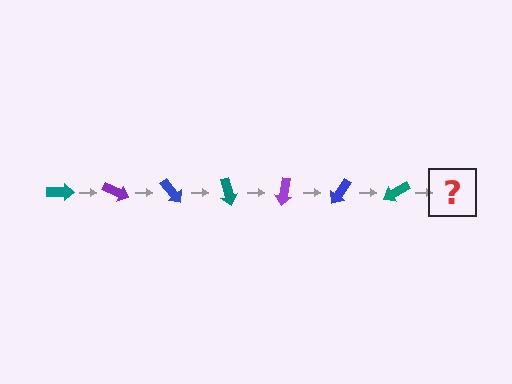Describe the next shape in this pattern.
It should be a purple arrow, rotated 175 degrees from the start.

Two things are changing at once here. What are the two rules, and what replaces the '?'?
The two rules are that it rotates 25 degrees each step and the color cycles through teal, purple, and blue. The '?' should be a purple arrow, rotated 175 degrees from the start.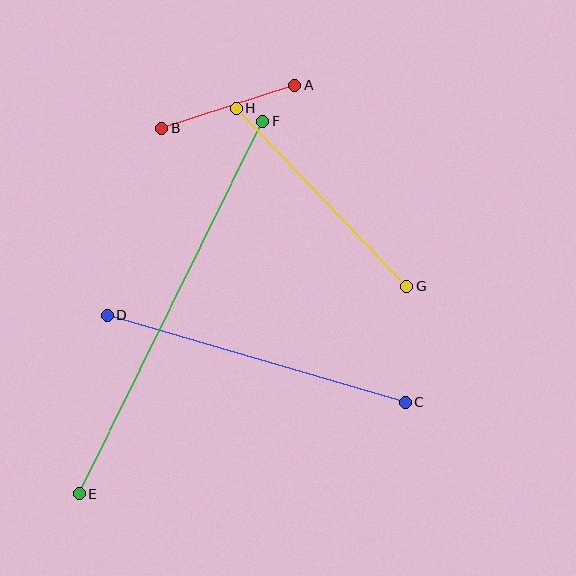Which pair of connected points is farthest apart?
Points E and F are farthest apart.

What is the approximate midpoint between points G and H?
The midpoint is at approximately (321, 197) pixels.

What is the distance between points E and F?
The distance is approximately 415 pixels.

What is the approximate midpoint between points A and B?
The midpoint is at approximately (228, 107) pixels.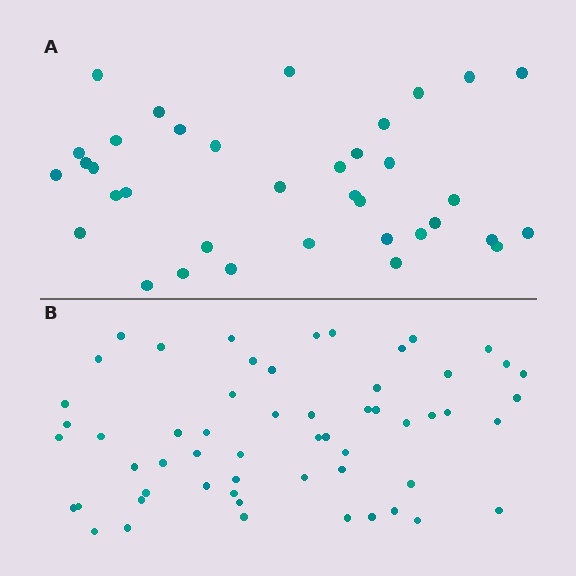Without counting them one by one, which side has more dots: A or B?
Region B (the bottom region) has more dots.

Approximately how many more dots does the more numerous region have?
Region B has approximately 20 more dots than region A.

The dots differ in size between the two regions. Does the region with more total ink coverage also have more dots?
No. Region A has more total ink coverage because its dots are larger, but region B actually contains more individual dots. Total area can be misleading — the number of items is what matters here.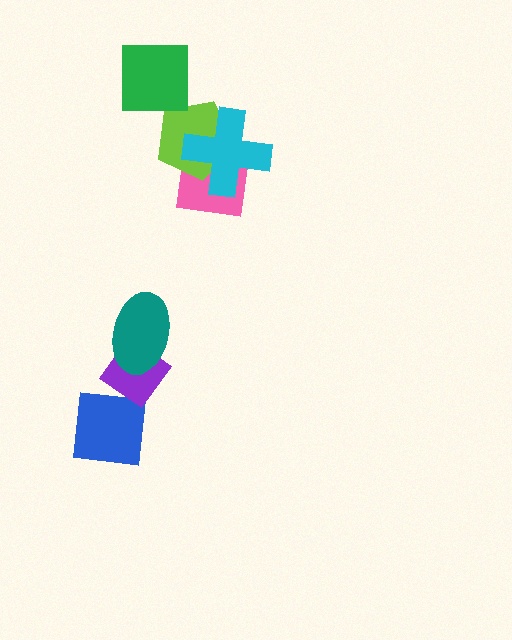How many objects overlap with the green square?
0 objects overlap with the green square.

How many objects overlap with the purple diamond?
2 objects overlap with the purple diamond.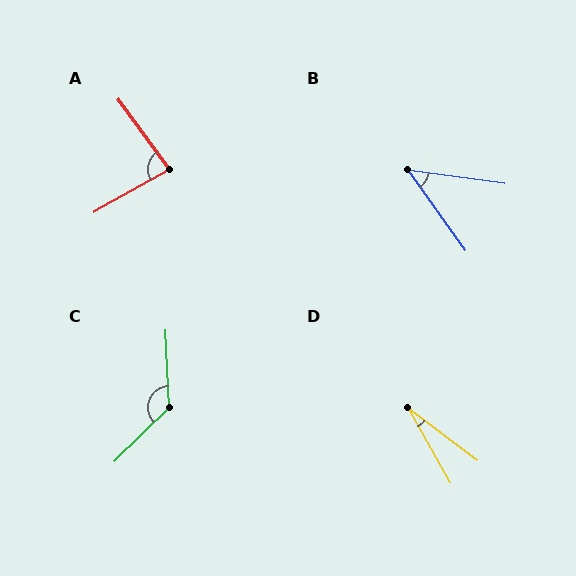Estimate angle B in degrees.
Approximately 47 degrees.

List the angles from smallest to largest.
D (24°), B (47°), A (83°), C (131°).